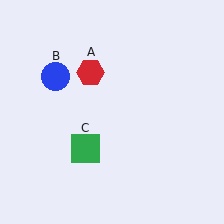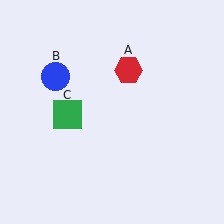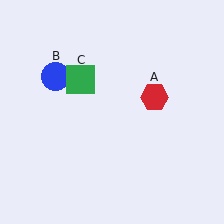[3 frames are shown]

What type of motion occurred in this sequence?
The red hexagon (object A), green square (object C) rotated clockwise around the center of the scene.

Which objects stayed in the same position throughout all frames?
Blue circle (object B) remained stationary.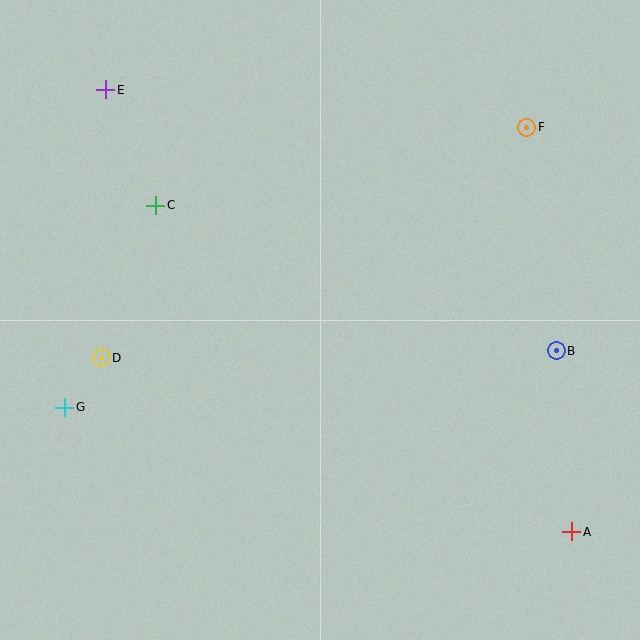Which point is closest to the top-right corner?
Point F is closest to the top-right corner.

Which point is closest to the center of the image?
Point C at (156, 205) is closest to the center.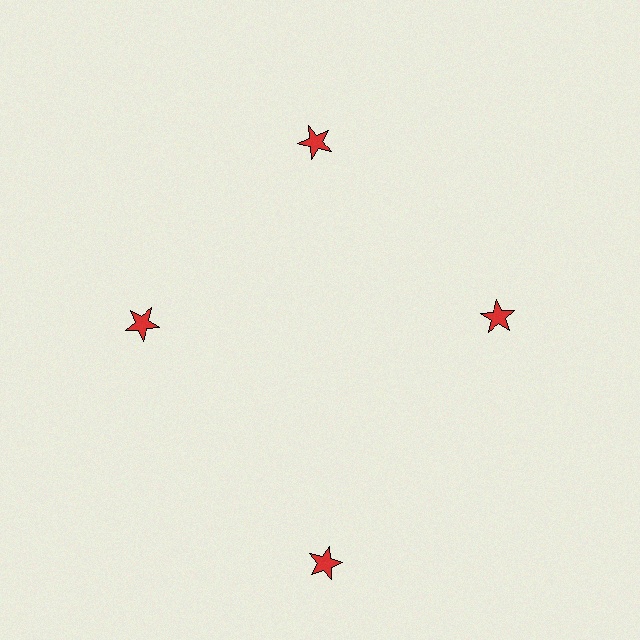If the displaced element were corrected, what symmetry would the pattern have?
It would have 4-fold rotational symmetry — the pattern would map onto itself every 90 degrees.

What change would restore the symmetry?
The symmetry would be restored by moving it inward, back onto the ring so that all 4 stars sit at equal angles and equal distance from the center.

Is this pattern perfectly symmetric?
No. The 4 red stars are arranged in a ring, but one element near the 6 o'clock position is pushed outward from the center, breaking the 4-fold rotational symmetry.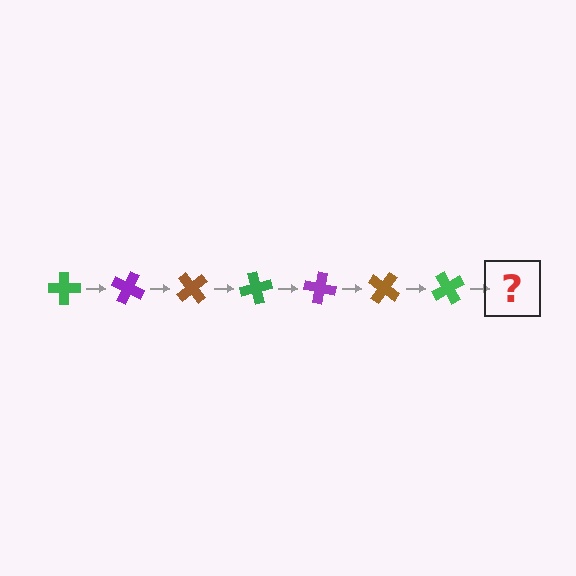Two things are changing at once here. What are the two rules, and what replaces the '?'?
The two rules are that it rotates 25 degrees each step and the color cycles through green, purple, and brown. The '?' should be a purple cross, rotated 175 degrees from the start.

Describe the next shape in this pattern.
It should be a purple cross, rotated 175 degrees from the start.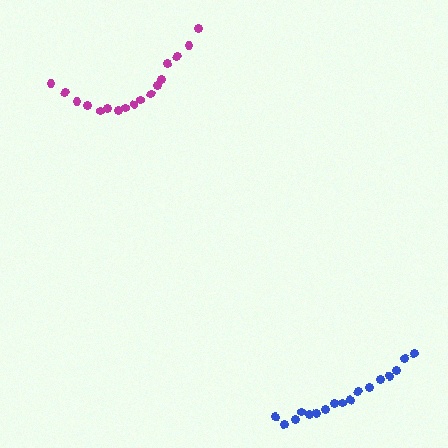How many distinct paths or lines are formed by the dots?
There are 2 distinct paths.